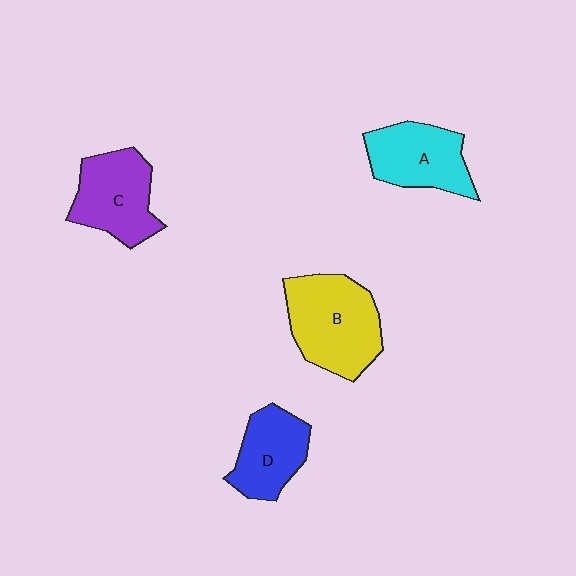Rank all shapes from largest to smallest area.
From largest to smallest: B (yellow), C (purple), A (cyan), D (blue).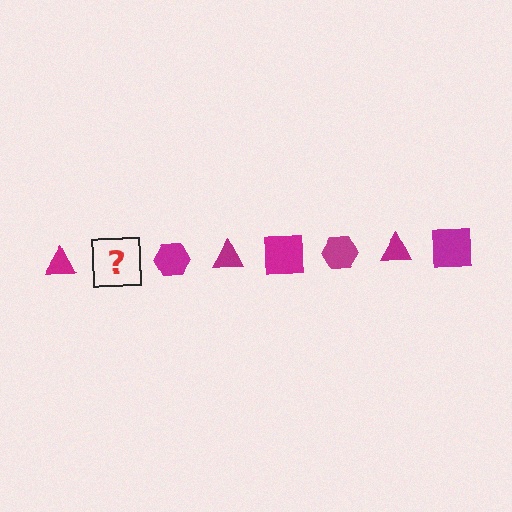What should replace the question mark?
The question mark should be replaced with a magenta square.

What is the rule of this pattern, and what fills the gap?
The rule is that the pattern cycles through triangle, square, hexagon shapes in magenta. The gap should be filled with a magenta square.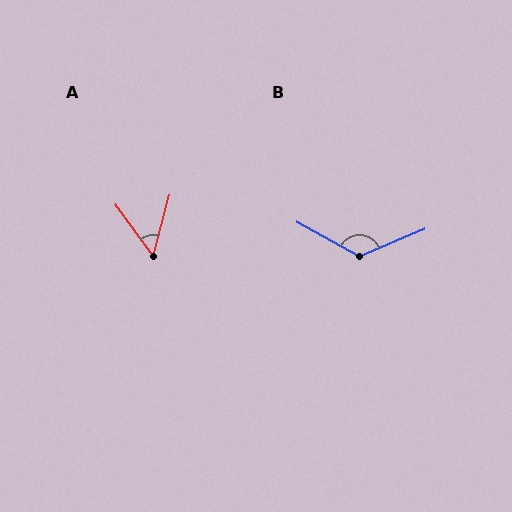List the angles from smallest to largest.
A (51°), B (129°).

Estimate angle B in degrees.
Approximately 129 degrees.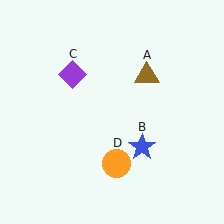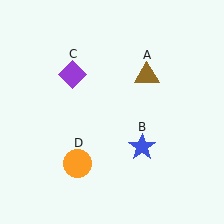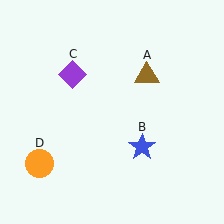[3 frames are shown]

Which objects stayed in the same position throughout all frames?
Brown triangle (object A) and blue star (object B) and purple diamond (object C) remained stationary.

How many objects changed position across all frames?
1 object changed position: orange circle (object D).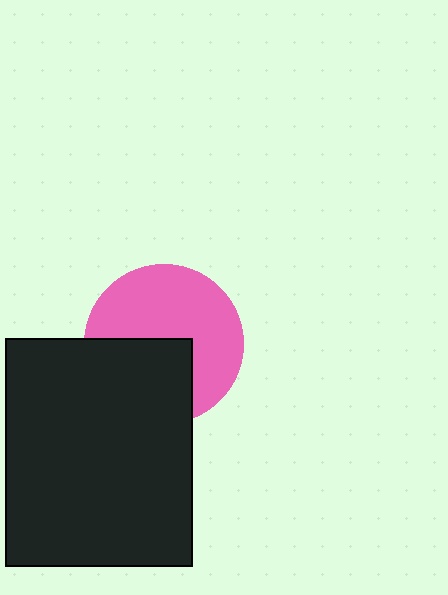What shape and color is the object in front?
The object in front is a black rectangle.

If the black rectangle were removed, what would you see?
You would see the complete pink circle.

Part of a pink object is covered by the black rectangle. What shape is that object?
It is a circle.